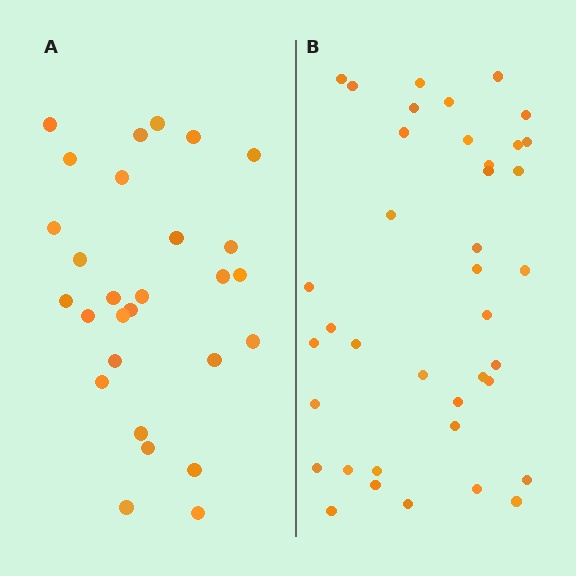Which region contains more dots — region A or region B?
Region B (the right region) has more dots.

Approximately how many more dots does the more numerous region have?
Region B has roughly 12 or so more dots than region A.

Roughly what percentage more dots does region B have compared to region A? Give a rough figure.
About 40% more.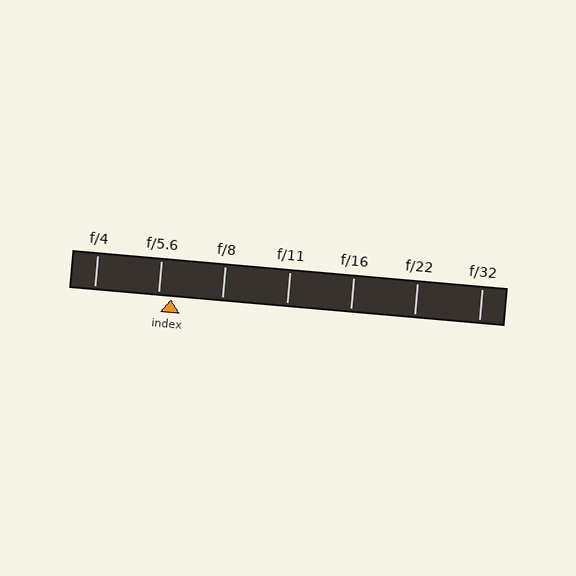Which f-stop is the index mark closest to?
The index mark is closest to f/5.6.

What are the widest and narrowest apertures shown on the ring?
The widest aperture shown is f/4 and the narrowest is f/32.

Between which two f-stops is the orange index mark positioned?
The index mark is between f/5.6 and f/8.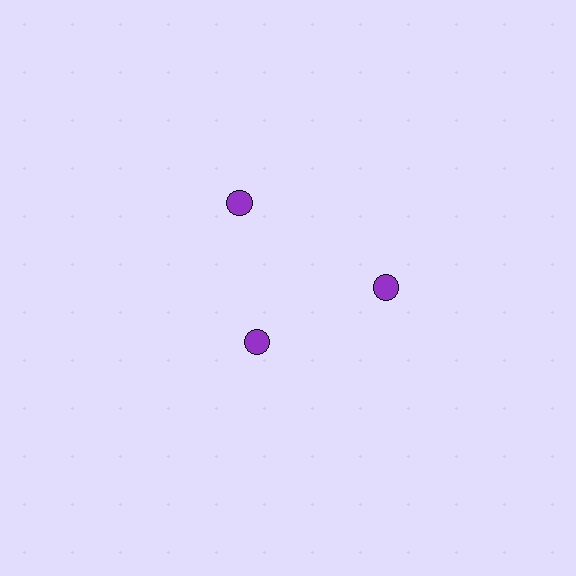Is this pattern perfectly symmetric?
No. The 3 purple circles are arranged in a ring, but one element near the 7 o'clock position is pulled inward toward the center, breaking the 3-fold rotational symmetry.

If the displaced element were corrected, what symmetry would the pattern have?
It would have 3-fold rotational symmetry — the pattern would map onto itself every 120 degrees.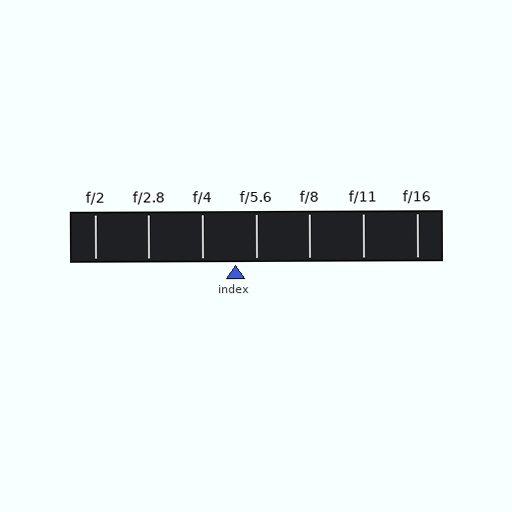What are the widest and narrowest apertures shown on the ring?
The widest aperture shown is f/2 and the narrowest is f/16.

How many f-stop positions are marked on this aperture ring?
There are 7 f-stop positions marked.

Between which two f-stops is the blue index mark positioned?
The index mark is between f/4 and f/5.6.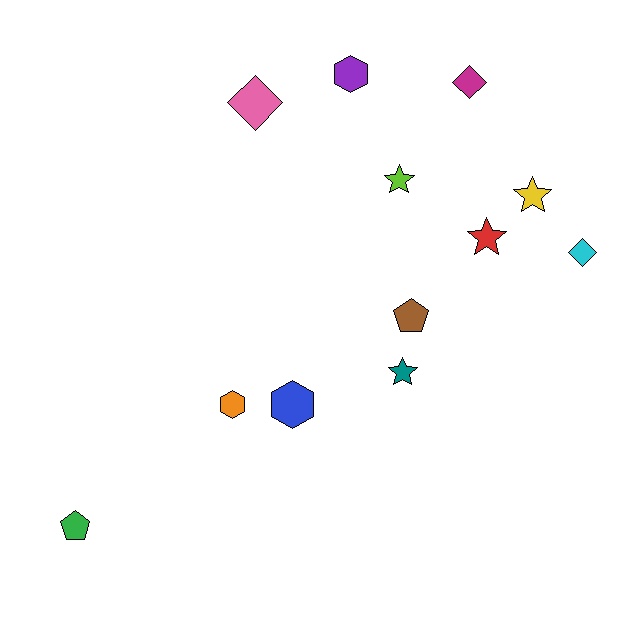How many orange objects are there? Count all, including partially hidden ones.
There is 1 orange object.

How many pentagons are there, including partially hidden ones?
There are 2 pentagons.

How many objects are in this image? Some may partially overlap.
There are 12 objects.